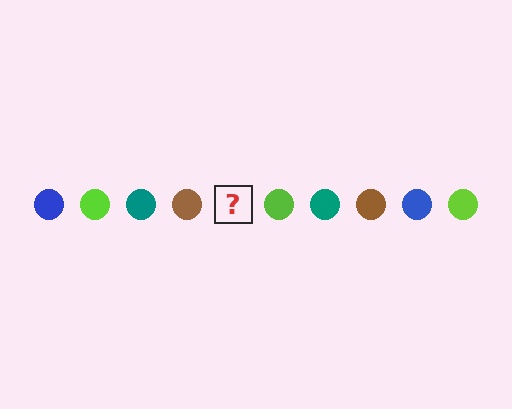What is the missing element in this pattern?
The missing element is a blue circle.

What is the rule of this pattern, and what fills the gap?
The rule is that the pattern cycles through blue, lime, teal, brown circles. The gap should be filled with a blue circle.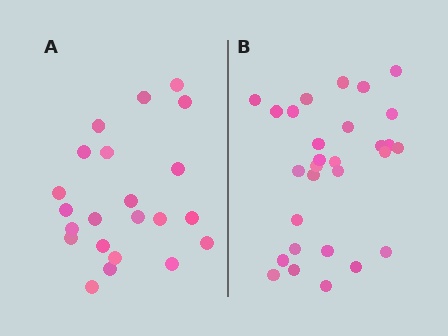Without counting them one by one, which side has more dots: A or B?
Region B (the right region) has more dots.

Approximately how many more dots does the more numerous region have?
Region B has roughly 8 or so more dots than region A.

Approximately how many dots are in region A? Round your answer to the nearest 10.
About 20 dots. (The exact count is 22, which rounds to 20.)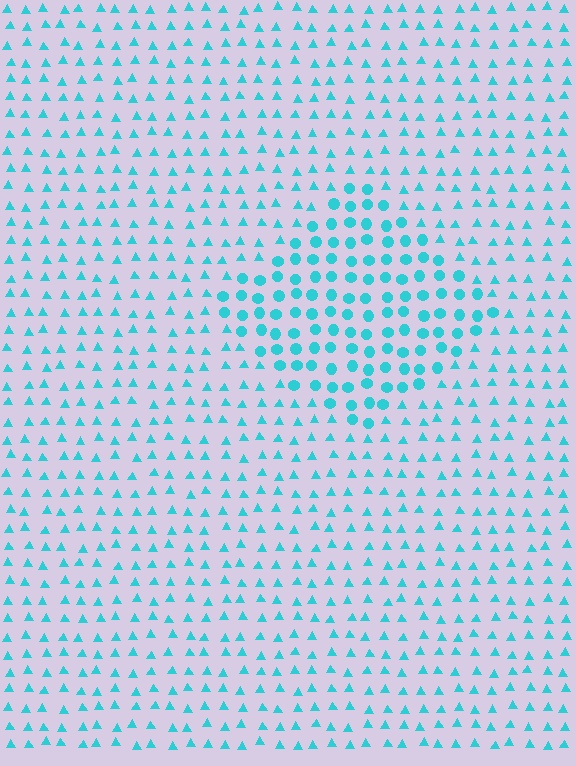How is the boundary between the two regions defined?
The boundary is defined by a change in element shape: circles inside vs. triangles outside. All elements share the same color and spacing.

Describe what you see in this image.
The image is filled with small cyan elements arranged in a uniform grid. A diamond-shaped region contains circles, while the surrounding area contains triangles. The boundary is defined purely by the change in element shape.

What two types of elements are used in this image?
The image uses circles inside the diamond region and triangles outside it.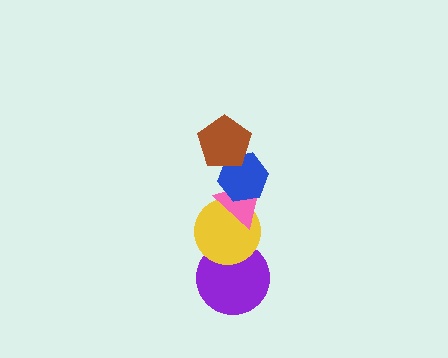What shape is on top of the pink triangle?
The blue hexagon is on top of the pink triangle.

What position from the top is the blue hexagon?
The blue hexagon is 2nd from the top.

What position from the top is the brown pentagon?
The brown pentagon is 1st from the top.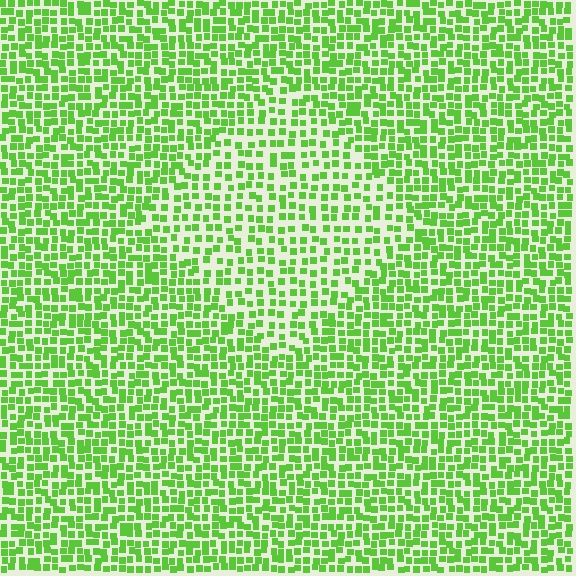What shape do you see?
I see a diamond.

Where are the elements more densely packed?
The elements are more densely packed outside the diamond boundary.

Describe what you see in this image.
The image contains small lime elements arranged at two different densities. A diamond-shaped region is visible where the elements are less densely packed than the surrounding area.